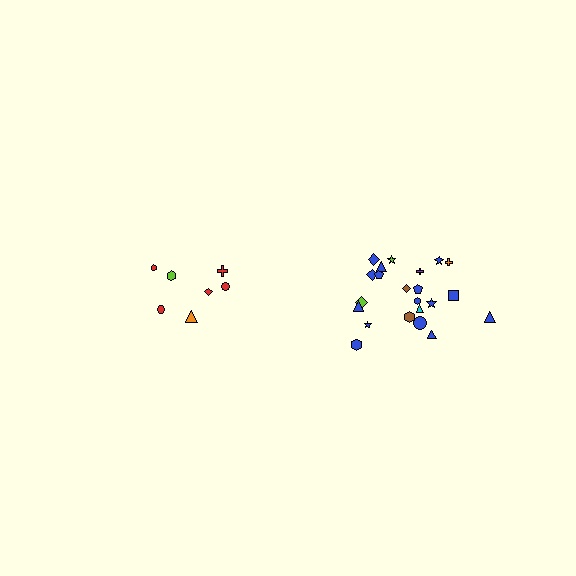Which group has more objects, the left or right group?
The right group.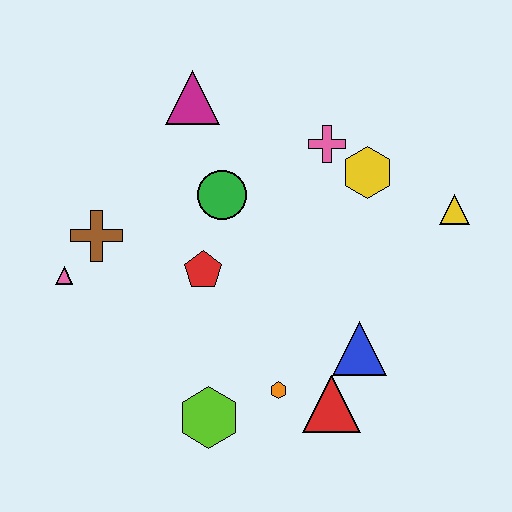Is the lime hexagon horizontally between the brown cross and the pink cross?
Yes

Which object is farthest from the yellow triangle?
The pink triangle is farthest from the yellow triangle.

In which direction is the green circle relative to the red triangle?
The green circle is above the red triangle.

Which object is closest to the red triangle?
The orange hexagon is closest to the red triangle.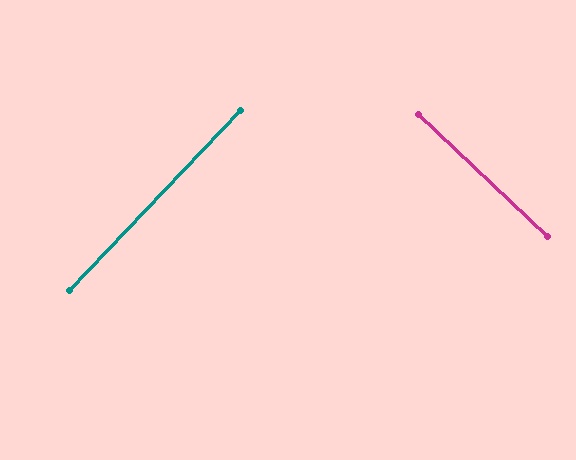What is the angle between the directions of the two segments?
Approximately 90 degrees.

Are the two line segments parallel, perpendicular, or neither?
Perpendicular — they meet at approximately 90°.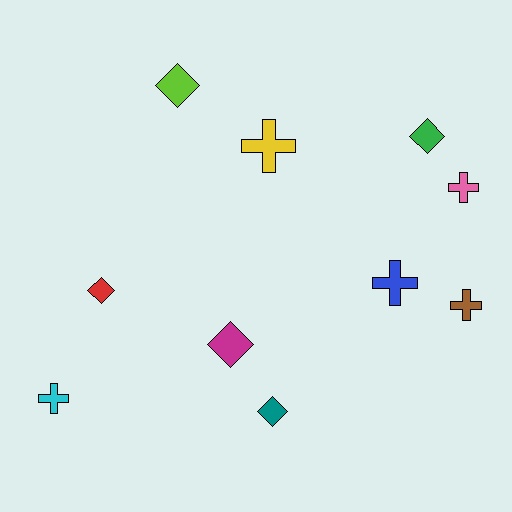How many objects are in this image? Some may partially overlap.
There are 10 objects.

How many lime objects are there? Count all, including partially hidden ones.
There is 1 lime object.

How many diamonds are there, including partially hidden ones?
There are 5 diamonds.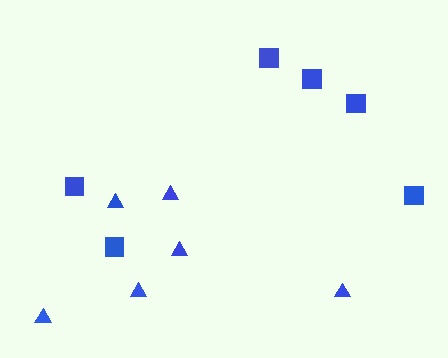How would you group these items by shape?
There are 2 groups: one group of squares (6) and one group of triangles (6).